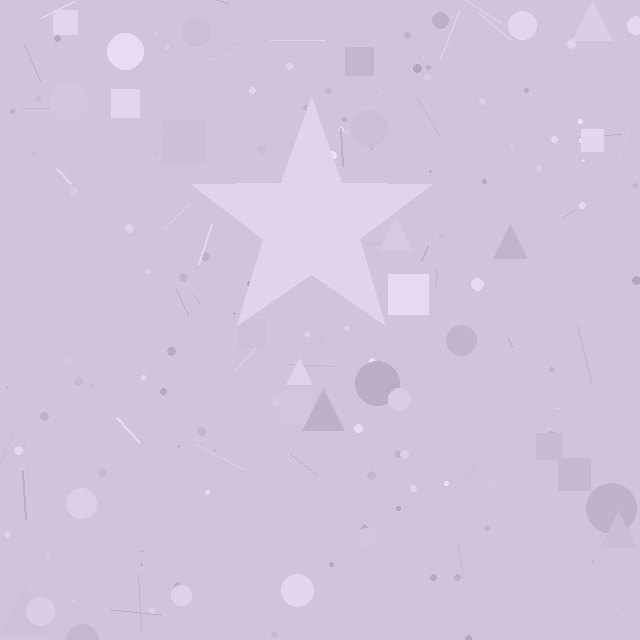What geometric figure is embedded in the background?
A star is embedded in the background.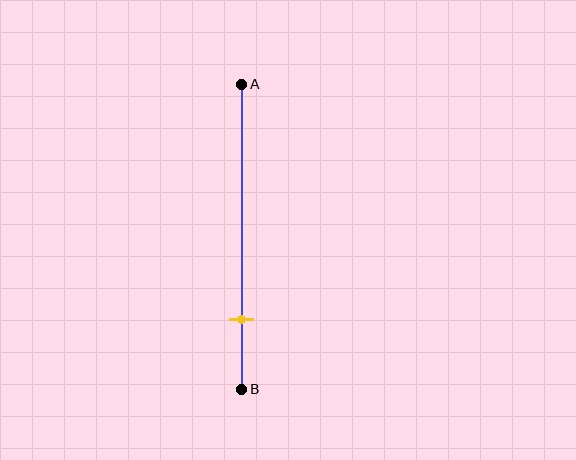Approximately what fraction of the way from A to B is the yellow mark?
The yellow mark is approximately 75% of the way from A to B.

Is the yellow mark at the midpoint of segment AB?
No, the mark is at about 75% from A, not at the 50% midpoint.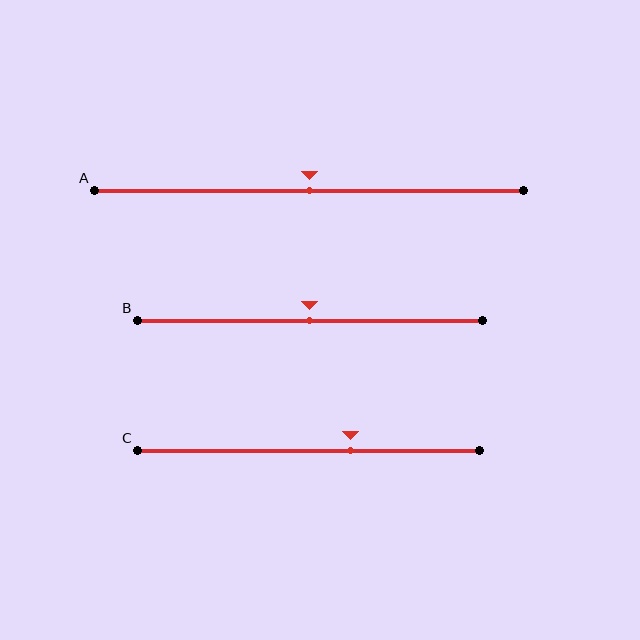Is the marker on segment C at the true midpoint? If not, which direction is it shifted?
No, the marker on segment C is shifted to the right by about 12% of the segment length.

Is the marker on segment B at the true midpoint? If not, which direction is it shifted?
Yes, the marker on segment B is at the true midpoint.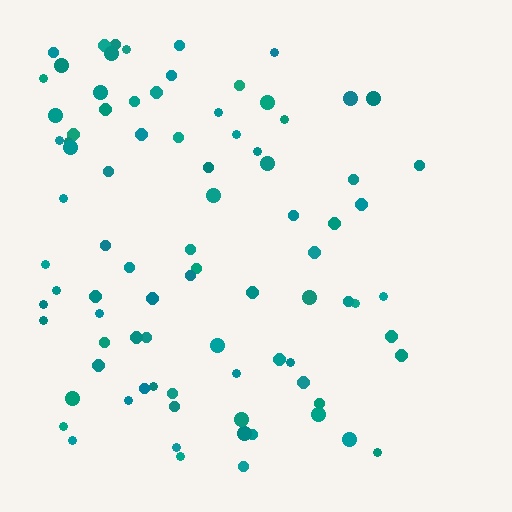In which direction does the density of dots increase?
From right to left, with the left side densest.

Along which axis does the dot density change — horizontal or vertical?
Horizontal.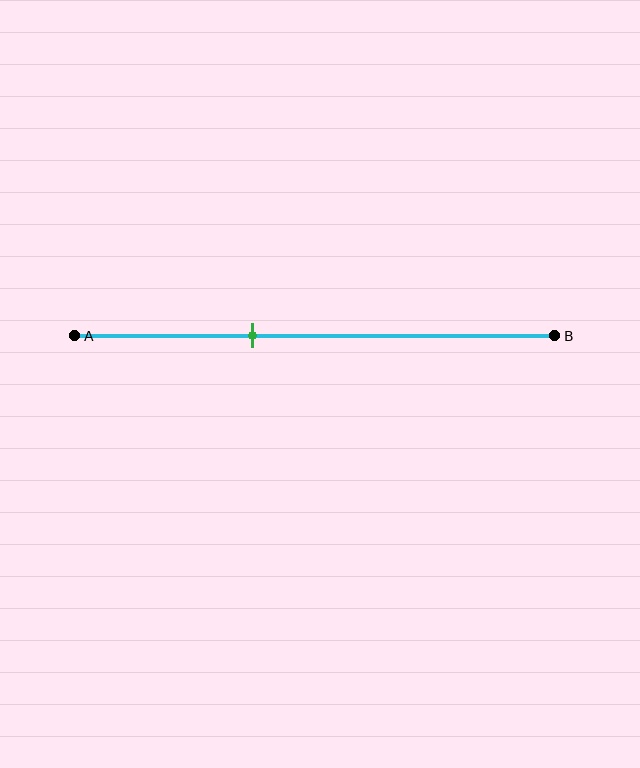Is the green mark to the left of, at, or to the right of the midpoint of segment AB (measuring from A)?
The green mark is to the left of the midpoint of segment AB.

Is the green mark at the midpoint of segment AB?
No, the mark is at about 35% from A, not at the 50% midpoint.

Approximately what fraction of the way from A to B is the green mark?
The green mark is approximately 35% of the way from A to B.